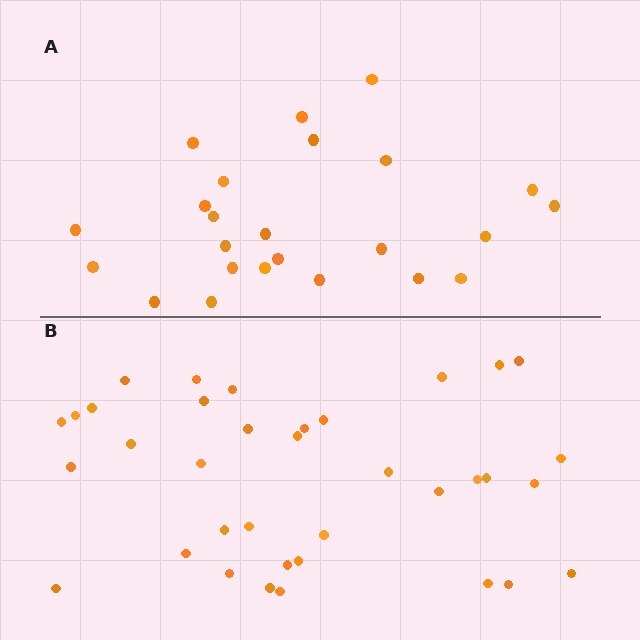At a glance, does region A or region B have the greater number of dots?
Region B (the bottom region) has more dots.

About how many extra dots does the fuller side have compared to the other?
Region B has roughly 12 or so more dots than region A.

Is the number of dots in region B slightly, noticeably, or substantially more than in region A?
Region B has substantially more. The ratio is roughly 1.5 to 1.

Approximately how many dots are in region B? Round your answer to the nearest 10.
About 40 dots. (The exact count is 36, which rounds to 40.)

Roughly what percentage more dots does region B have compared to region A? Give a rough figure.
About 50% more.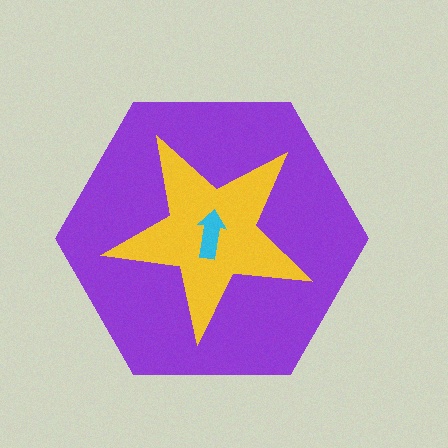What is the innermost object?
The cyan arrow.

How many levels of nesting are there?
3.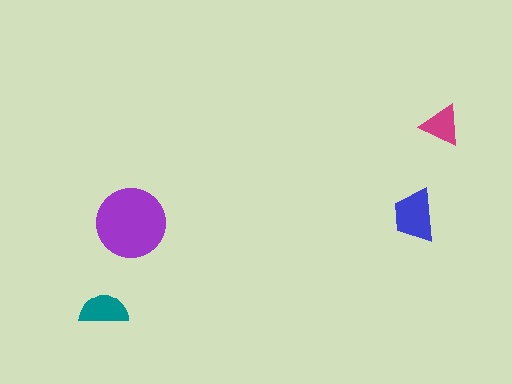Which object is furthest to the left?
The teal semicircle is leftmost.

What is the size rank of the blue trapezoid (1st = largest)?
2nd.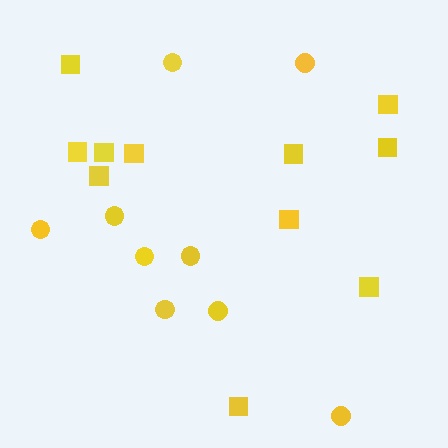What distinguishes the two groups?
There are 2 groups: one group of squares (11) and one group of circles (9).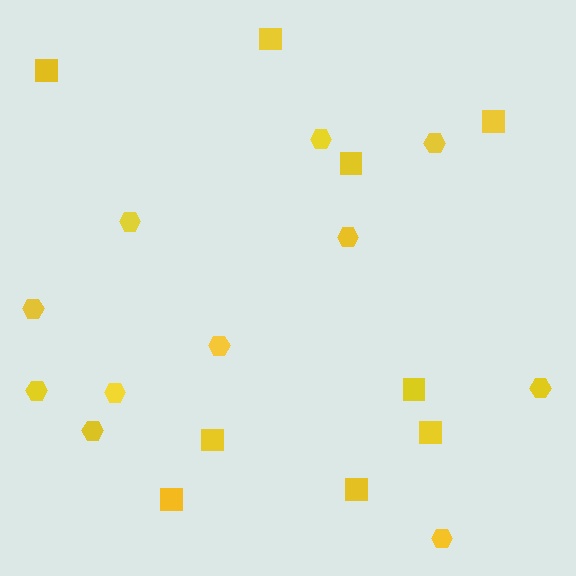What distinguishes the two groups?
There are 2 groups: one group of squares (9) and one group of hexagons (11).